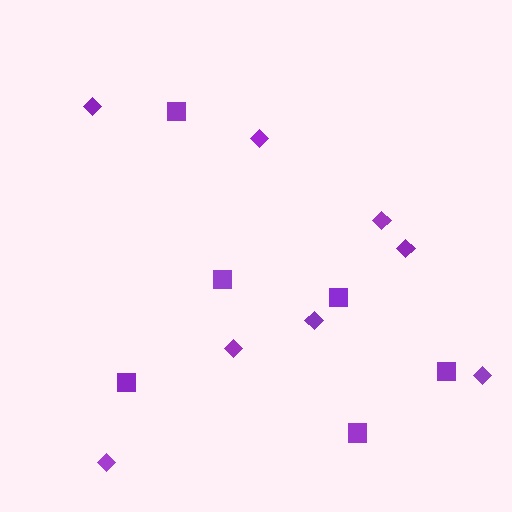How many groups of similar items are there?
There are 2 groups: one group of diamonds (8) and one group of squares (6).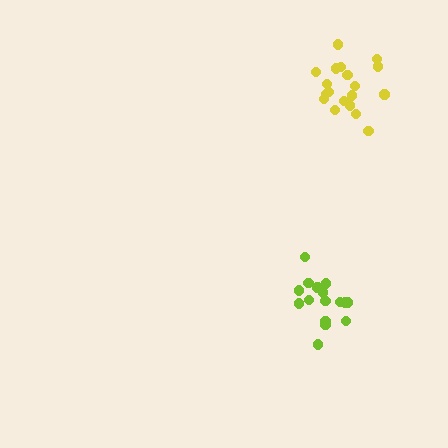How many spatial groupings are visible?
There are 2 spatial groupings.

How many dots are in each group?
Group 1: 19 dots, Group 2: 17 dots (36 total).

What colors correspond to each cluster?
The clusters are colored: yellow, lime.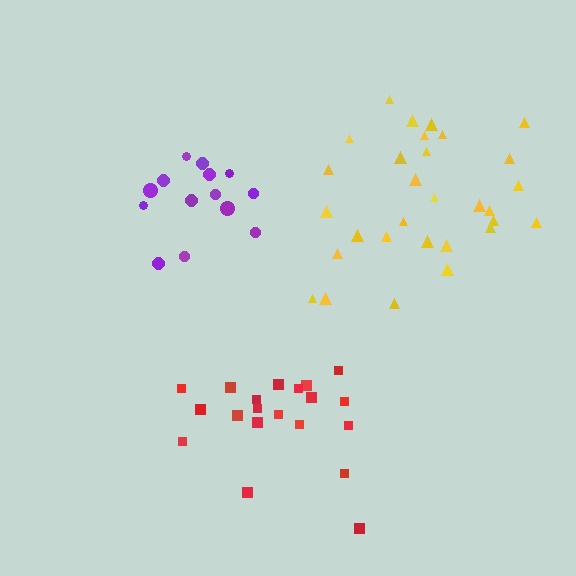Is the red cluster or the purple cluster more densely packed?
Purple.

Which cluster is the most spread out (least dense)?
Yellow.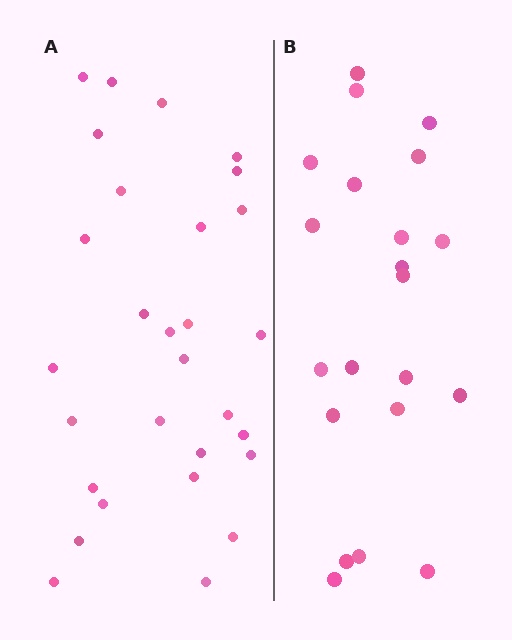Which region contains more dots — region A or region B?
Region A (the left region) has more dots.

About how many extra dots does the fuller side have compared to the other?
Region A has roughly 8 or so more dots than region B.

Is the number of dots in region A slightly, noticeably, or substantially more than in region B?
Region A has noticeably more, but not dramatically so. The ratio is roughly 1.4 to 1.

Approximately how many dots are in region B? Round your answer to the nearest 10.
About 20 dots. (The exact count is 21, which rounds to 20.)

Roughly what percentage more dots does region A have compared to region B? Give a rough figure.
About 40% more.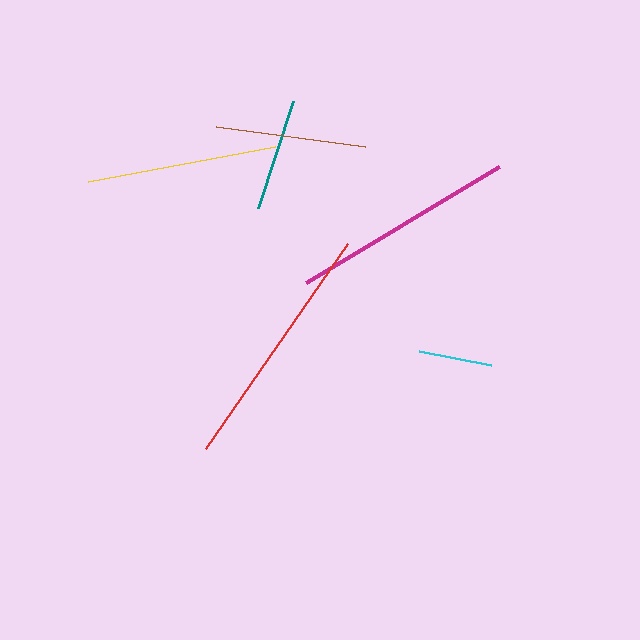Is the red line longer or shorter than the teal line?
The red line is longer than the teal line.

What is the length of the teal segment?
The teal segment is approximately 112 pixels long.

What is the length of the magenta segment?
The magenta segment is approximately 225 pixels long.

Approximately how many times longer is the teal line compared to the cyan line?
The teal line is approximately 1.5 times the length of the cyan line.